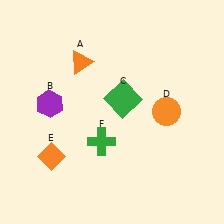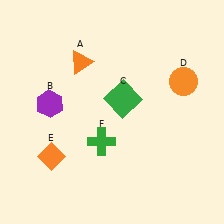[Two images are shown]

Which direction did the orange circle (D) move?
The orange circle (D) moved up.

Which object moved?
The orange circle (D) moved up.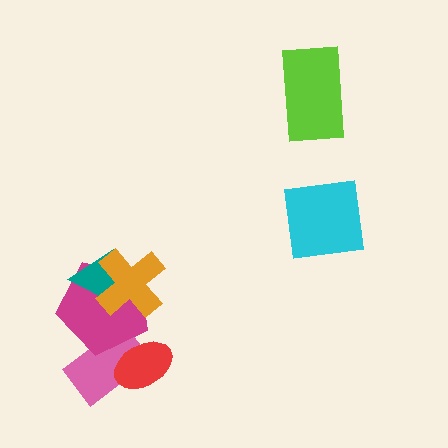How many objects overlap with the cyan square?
0 objects overlap with the cyan square.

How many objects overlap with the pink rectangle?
2 objects overlap with the pink rectangle.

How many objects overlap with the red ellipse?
2 objects overlap with the red ellipse.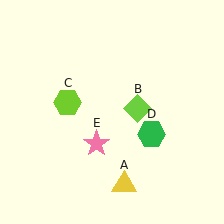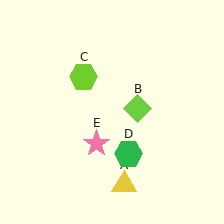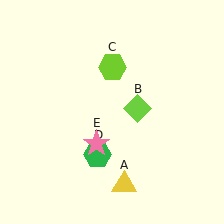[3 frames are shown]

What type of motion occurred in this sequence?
The lime hexagon (object C), green hexagon (object D) rotated clockwise around the center of the scene.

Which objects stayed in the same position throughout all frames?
Yellow triangle (object A) and lime diamond (object B) and pink star (object E) remained stationary.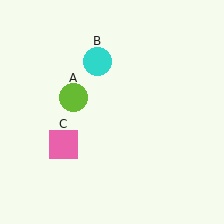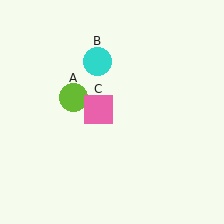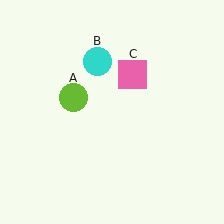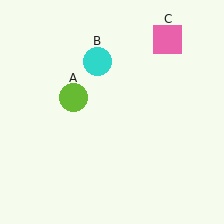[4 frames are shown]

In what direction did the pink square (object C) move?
The pink square (object C) moved up and to the right.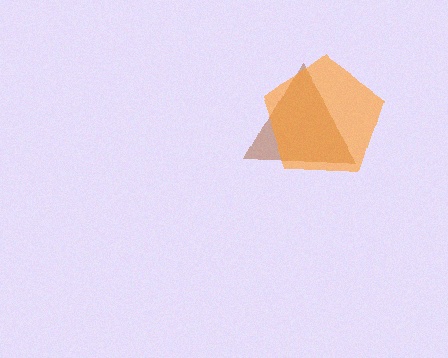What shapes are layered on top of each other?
The layered shapes are: a brown triangle, an orange pentagon.